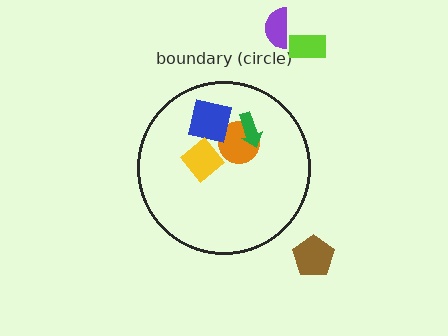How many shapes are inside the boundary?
4 inside, 3 outside.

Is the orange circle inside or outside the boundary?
Inside.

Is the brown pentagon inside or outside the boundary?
Outside.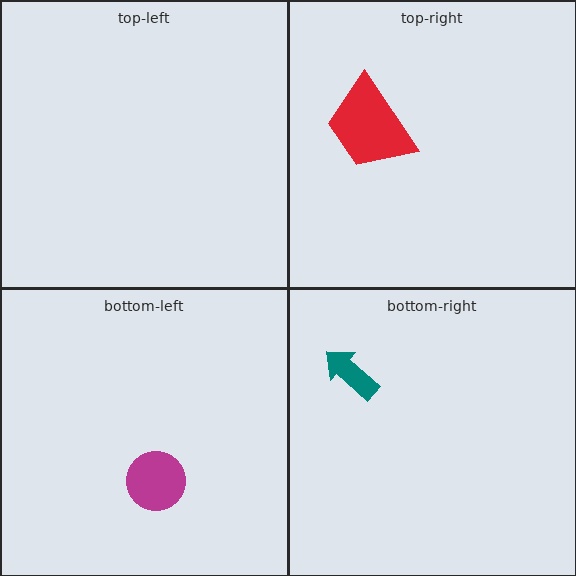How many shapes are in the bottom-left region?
1.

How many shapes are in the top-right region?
1.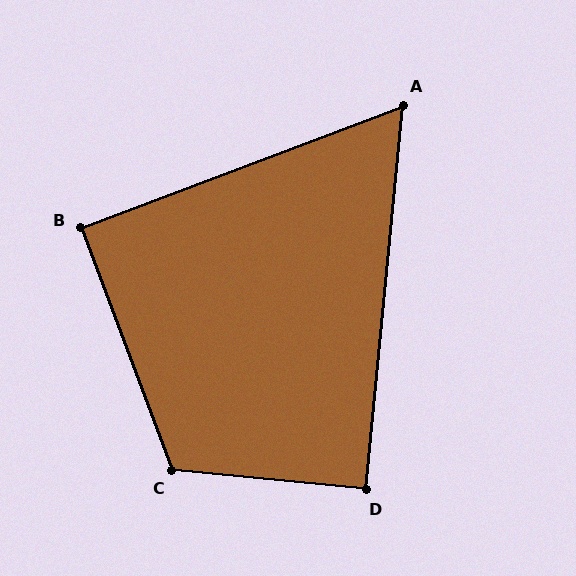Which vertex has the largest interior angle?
C, at approximately 116 degrees.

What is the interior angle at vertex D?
Approximately 90 degrees (approximately right).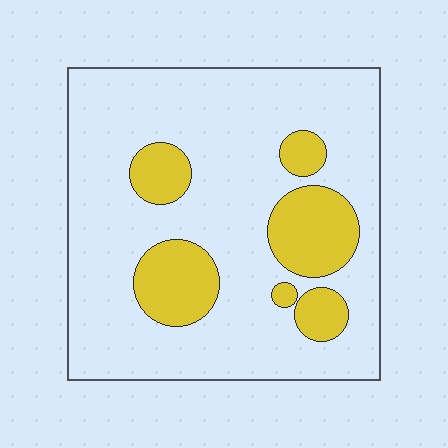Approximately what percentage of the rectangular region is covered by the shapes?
Approximately 20%.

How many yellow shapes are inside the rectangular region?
6.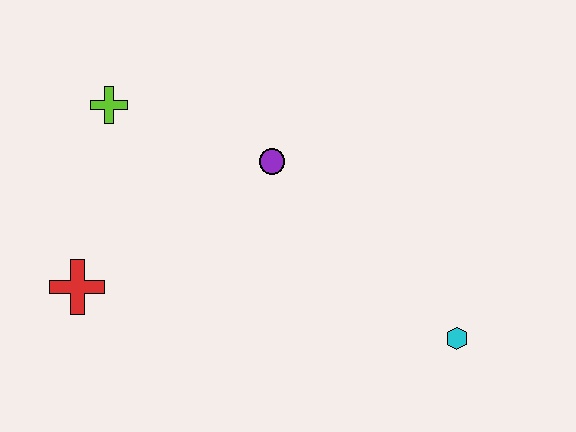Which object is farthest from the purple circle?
The cyan hexagon is farthest from the purple circle.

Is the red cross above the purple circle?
No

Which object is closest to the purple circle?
The lime cross is closest to the purple circle.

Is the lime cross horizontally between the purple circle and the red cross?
Yes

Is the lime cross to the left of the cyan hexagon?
Yes